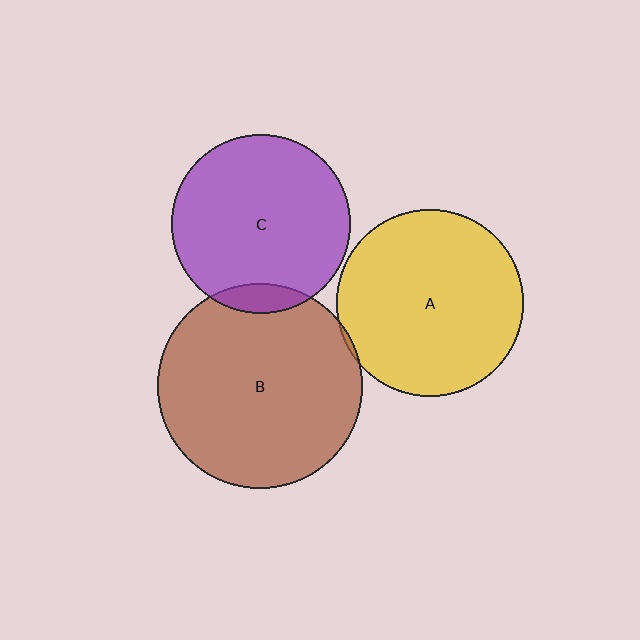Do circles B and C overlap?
Yes.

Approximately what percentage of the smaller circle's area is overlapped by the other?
Approximately 10%.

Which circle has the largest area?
Circle B (brown).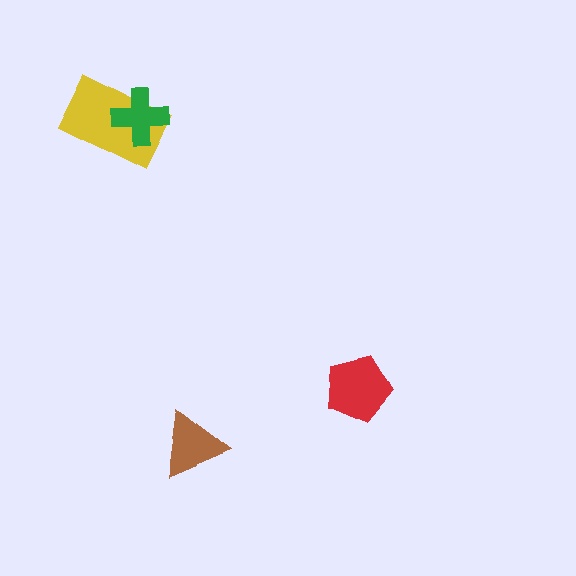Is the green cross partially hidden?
No, no other shape covers it.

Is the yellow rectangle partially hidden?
Yes, it is partially covered by another shape.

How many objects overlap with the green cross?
1 object overlaps with the green cross.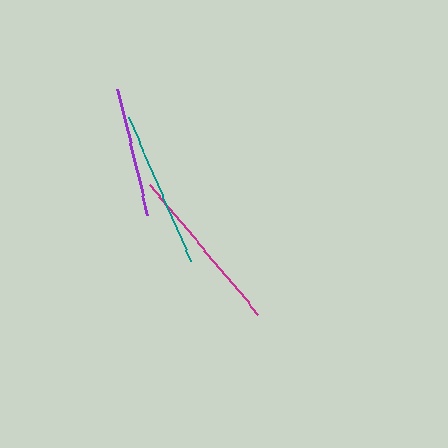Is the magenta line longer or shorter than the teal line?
The magenta line is longer than the teal line.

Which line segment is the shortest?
The purple line is the shortest at approximately 129 pixels.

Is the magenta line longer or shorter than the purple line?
The magenta line is longer than the purple line.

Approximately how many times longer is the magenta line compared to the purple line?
The magenta line is approximately 1.3 times the length of the purple line.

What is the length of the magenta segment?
The magenta segment is approximately 169 pixels long.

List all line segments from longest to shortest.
From longest to shortest: magenta, teal, purple.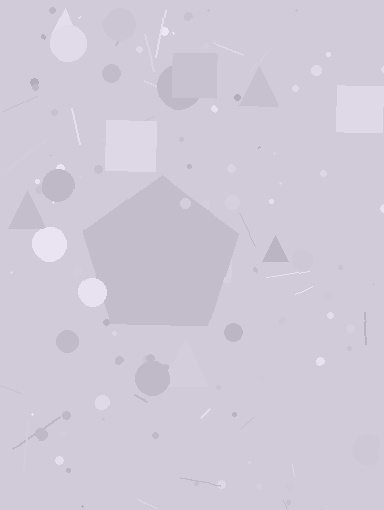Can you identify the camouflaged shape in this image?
The camouflaged shape is a pentagon.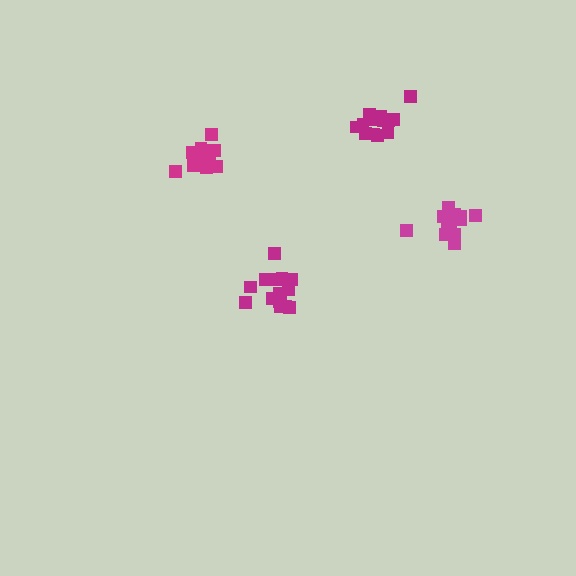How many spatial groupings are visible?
There are 4 spatial groupings.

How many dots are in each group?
Group 1: 13 dots, Group 2: 16 dots, Group 3: 15 dots, Group 4: 14 dots (58 total).